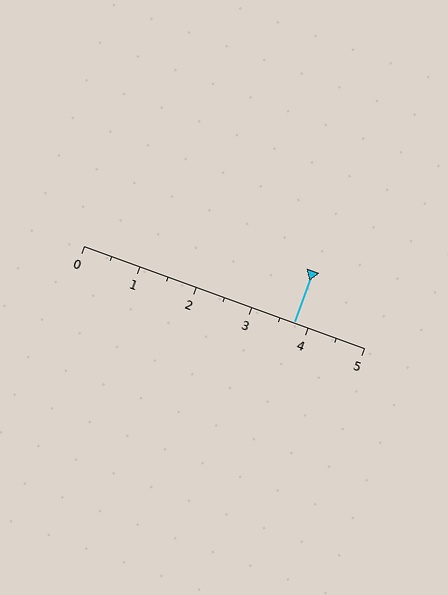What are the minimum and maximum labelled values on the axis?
The axis runs from 0 to 5.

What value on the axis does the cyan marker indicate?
The marker indicates approximately 3.8.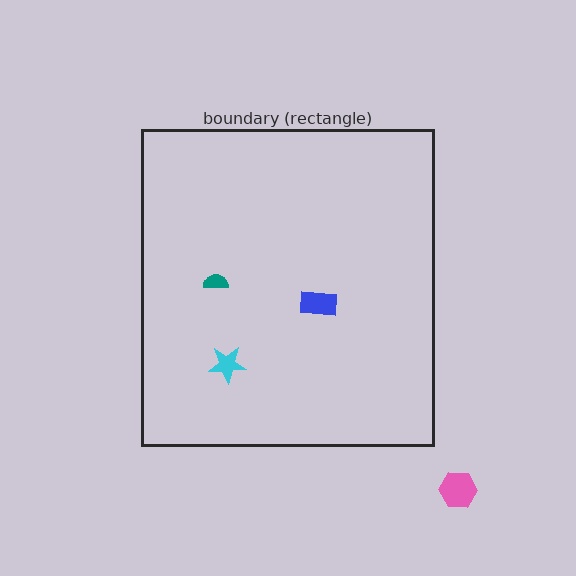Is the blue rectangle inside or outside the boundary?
Inside.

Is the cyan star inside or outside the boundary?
Inside.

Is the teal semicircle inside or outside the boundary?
Inside.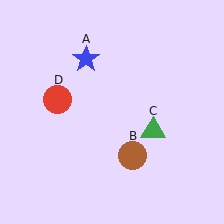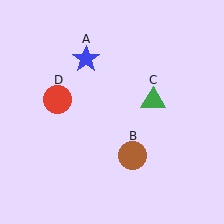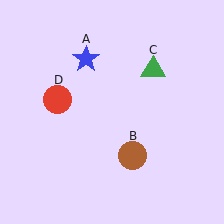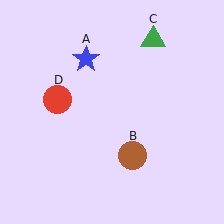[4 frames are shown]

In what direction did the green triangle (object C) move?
The green triangle (object C) moved up.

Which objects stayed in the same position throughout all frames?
Blue star (object A) and brown circle (object B) and red circle (object D) remained stationary.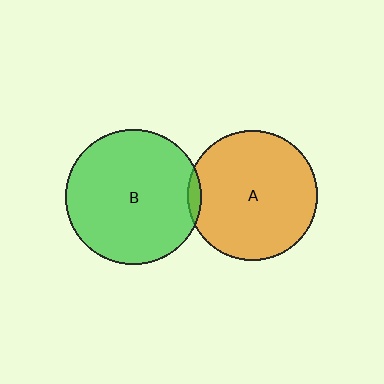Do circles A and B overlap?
Yes.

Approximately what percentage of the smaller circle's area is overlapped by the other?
Approximately 5%.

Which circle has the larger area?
Circle B (green).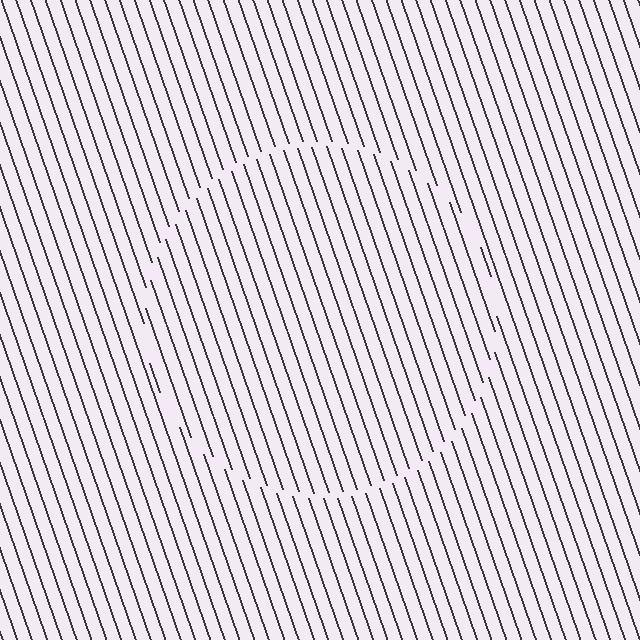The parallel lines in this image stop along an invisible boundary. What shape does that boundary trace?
An illusory circle. The interior of the shape contains the same grating, shifted by half a period — the contour is defined by the phase discontinuity where line-ends from the inner and outer gratings abut.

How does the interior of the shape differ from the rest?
The interior of the shape contains the same grating, shifted by half a period — the contour is defined by the phase discontinuity where line-ends from the inner and outer gratings abut.